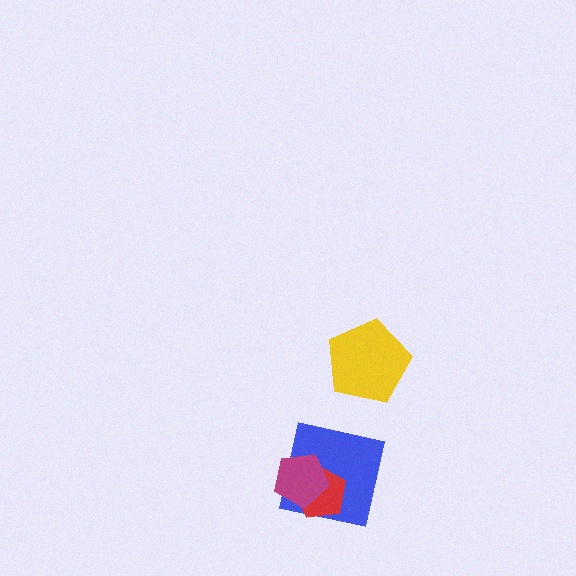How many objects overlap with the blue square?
2 objects overlap with the blue square.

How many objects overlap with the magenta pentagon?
2 objects overlap with the magenta pentagon.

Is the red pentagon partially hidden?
Yes, it is partially covered by another shape.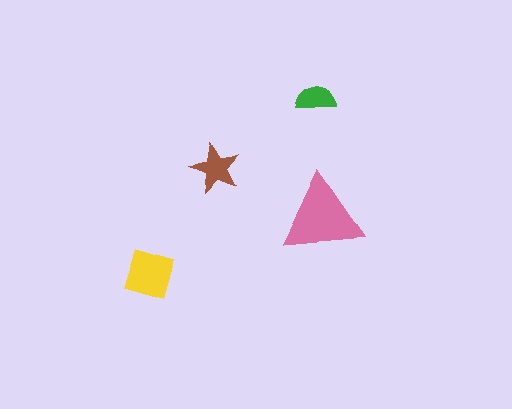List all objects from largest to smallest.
The pink triangle, the yellow diamond, the brown star, the green semicircle.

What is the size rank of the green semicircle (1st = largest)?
4th.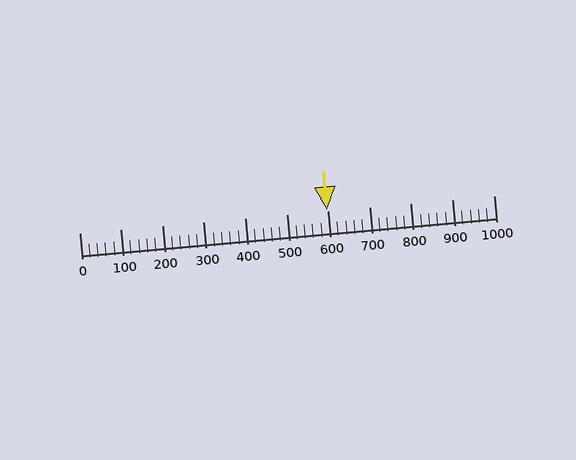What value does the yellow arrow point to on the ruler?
The yellow arrow points to approximately 596.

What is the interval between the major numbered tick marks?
The major tick marks are spaced 100 units apart.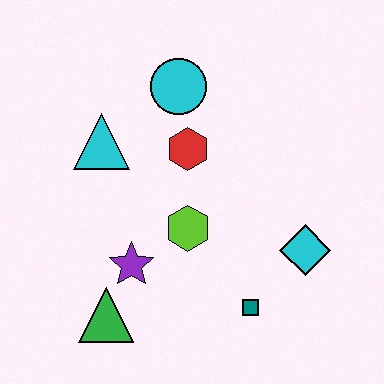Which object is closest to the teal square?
The cyan diamond is closest to the teal square.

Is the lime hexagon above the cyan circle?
No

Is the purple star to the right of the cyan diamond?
No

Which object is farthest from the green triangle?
The cyan circle is farthest from the green triangle.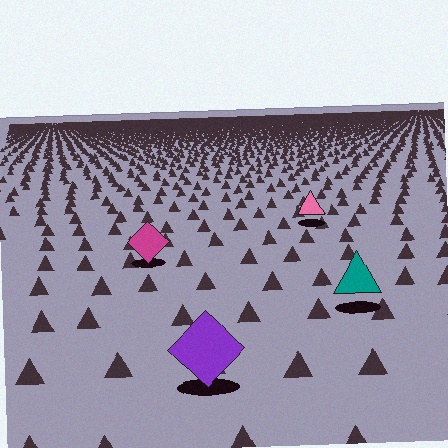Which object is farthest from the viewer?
The pink triangle is farthest from the viewer. It appears smaller and the ground texture around it is denser.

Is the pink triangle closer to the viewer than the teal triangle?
No. The teal triangle is closer — you can tell from the texture gradient: the ground texture is coarser near it.